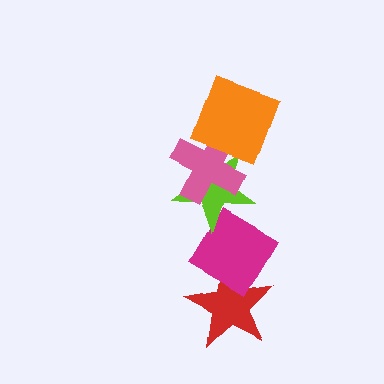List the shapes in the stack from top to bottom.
From top to bottom: the orange square, the pink cross, the lime star, the magenta diamond, the red star.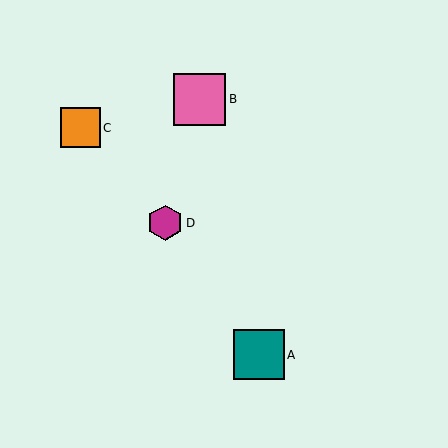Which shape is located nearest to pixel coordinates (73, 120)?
The orange square (labeled C) at (80, 128) is nearest to that location.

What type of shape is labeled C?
Shape C is an orange square.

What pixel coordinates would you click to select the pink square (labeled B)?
Click at (200, 99) to select the pink square B.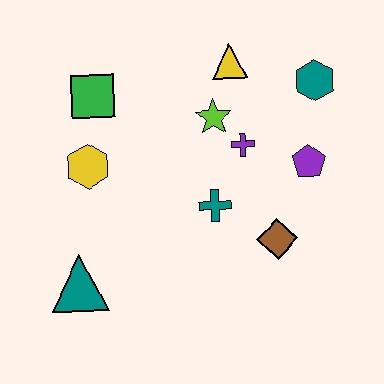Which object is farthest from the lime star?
The teal triangle is farthest from the lime star.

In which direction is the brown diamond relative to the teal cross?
The brown diamond is to the right of the teal cross.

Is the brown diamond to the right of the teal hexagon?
No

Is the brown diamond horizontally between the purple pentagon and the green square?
Yes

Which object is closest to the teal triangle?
The yellow hexagon is closest to the teal triangle.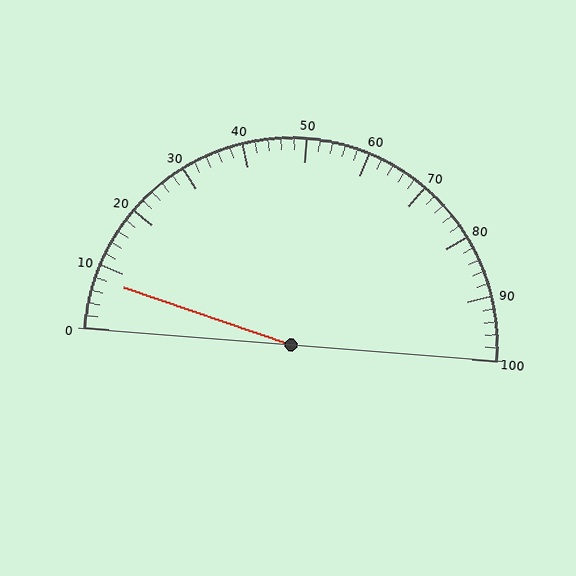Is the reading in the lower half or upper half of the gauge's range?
The reading is in the lower half of the range (0 to 100).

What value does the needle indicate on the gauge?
The needle indicates approximately 8.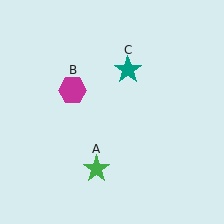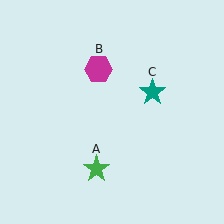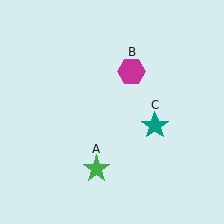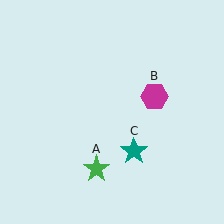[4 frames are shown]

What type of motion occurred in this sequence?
The magenta hexagon (object B), teal star (object C) rotated clockwise around the center of the scene.